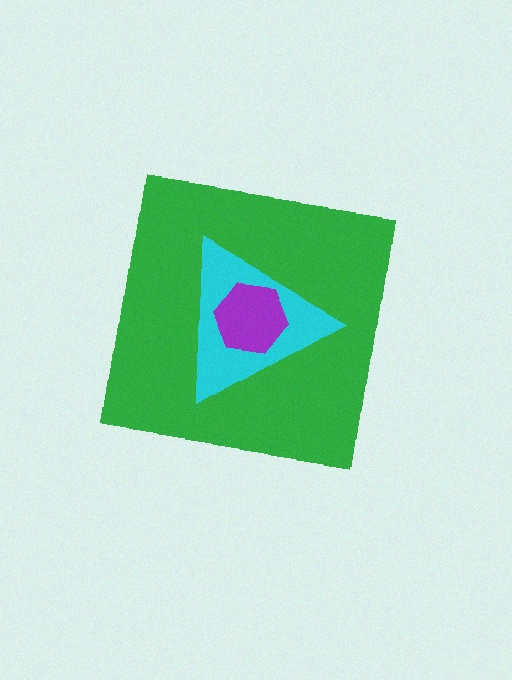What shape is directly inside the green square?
The cyan triangle.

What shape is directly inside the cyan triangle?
The purple hexagon.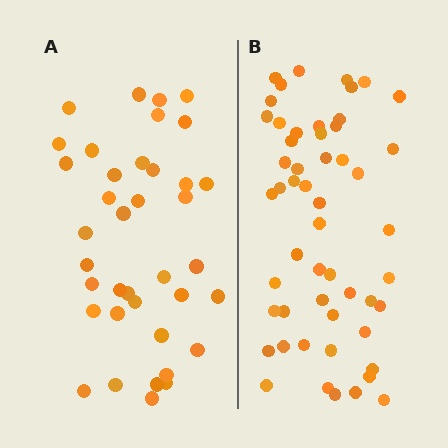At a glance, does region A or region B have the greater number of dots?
Region B (the right region) has more dots.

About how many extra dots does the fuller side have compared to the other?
Region B has approximately 15 more dots than region A.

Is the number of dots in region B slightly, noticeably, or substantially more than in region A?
Region B has noticeably more, but not dramatically so. The ratio is roughly 1.4 to 1.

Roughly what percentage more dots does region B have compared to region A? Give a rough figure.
About 40% more.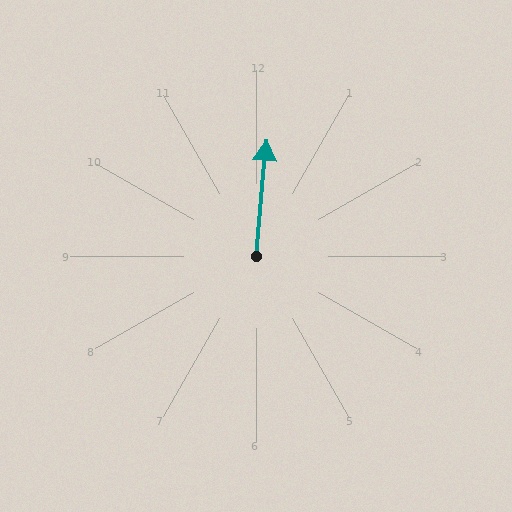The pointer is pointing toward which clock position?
Roughly 12 o'clock.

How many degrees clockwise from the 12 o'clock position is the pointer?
Approximately 5 degrees.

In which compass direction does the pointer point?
North.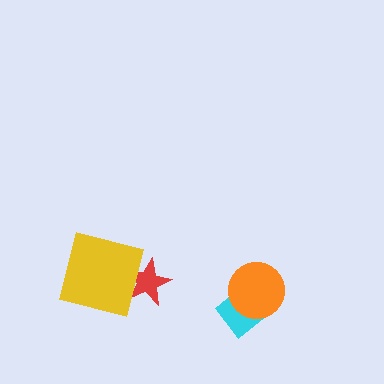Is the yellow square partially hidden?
No, no other shape covers it.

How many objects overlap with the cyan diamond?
1 object overlaps with the cyan diamond.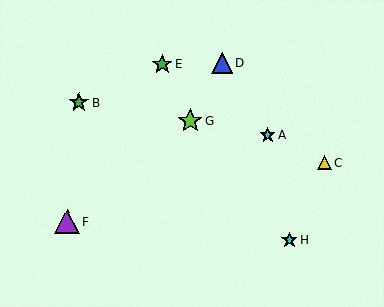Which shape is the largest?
The purple triangle (labeled F) is the largest.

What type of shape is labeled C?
Shape C is a yellow triangle.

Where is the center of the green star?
The center of the green star is at (162, 64).